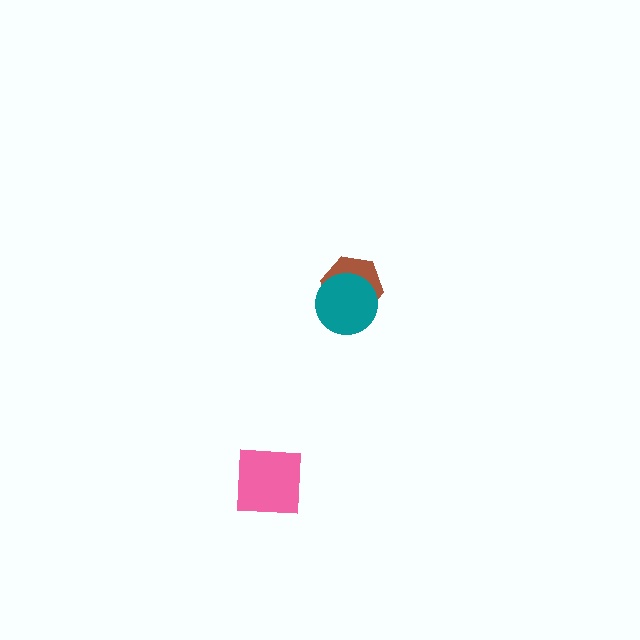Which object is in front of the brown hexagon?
The teal circle is in front of the brown hexagon.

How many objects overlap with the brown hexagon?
1 object overlaps with the brown hexagon.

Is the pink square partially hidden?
No, no other shape covers it.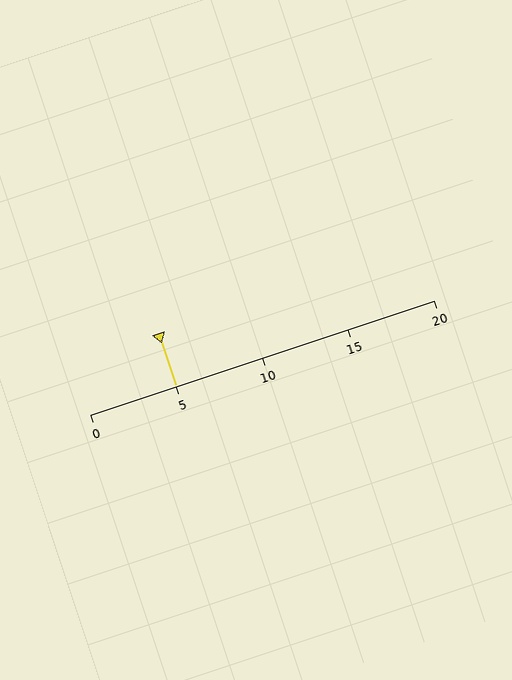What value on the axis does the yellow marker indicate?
The marker indicates approximately 5.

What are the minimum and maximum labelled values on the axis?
The axis runs from 0 to 20.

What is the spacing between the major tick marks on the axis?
The major ticks are spaced 5 apart.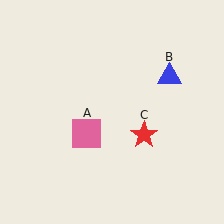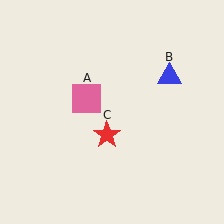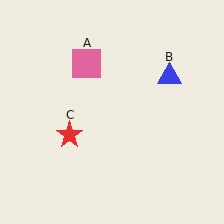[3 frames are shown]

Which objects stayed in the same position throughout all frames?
Blue triangle (object B) remained stationary.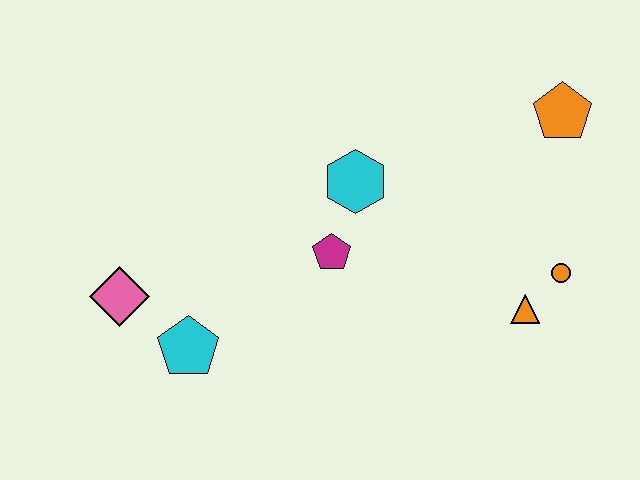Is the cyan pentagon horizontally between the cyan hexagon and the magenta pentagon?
No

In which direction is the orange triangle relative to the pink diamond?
The orange triangle is to the right of the pink diamond.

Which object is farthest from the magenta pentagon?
The orange pentagon is farthest from the magenta pentagon.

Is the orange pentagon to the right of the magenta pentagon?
Yes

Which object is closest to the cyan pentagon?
The pink diamond is closest to the cyan pentagon.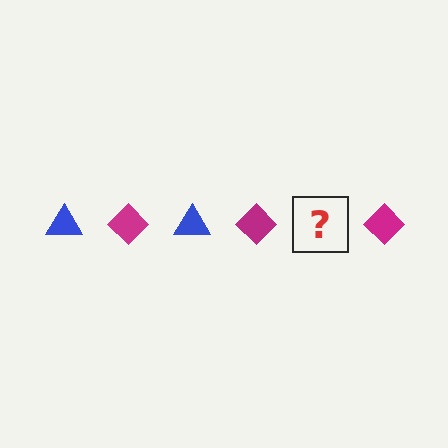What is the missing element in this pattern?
The missing element is a blue triangle.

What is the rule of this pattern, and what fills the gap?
The rule is that the pattern alternates between blue triangle and magenta diamond. The gap should be filled with a blue triangle.